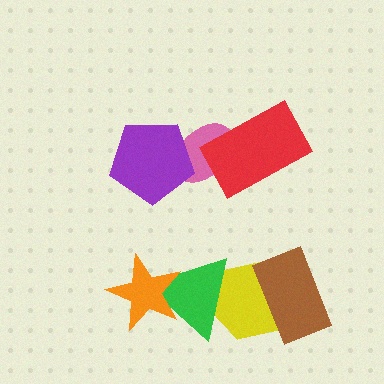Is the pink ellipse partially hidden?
Yes, it is partially covered by another shape.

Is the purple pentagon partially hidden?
No, no other shape covers it.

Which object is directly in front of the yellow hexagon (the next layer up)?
The green triangle is directly in front of the yellow hexagon.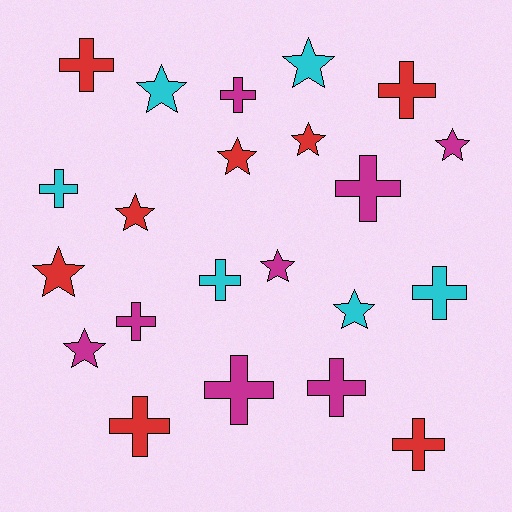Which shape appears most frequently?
Cross, with 12 objects.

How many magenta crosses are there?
There are 5 magenta crosses.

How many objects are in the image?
There are 22 objects.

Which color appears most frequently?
Magenta, with 8 objects.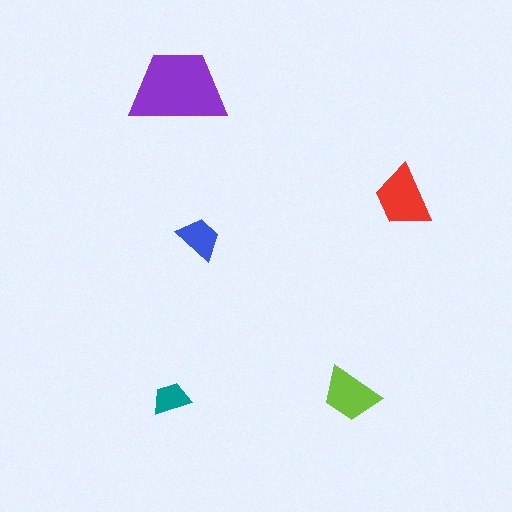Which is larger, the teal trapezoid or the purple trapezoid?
The purple one.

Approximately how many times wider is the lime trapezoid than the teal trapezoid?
About 1.5 times wider.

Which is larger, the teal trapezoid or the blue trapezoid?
The blue one.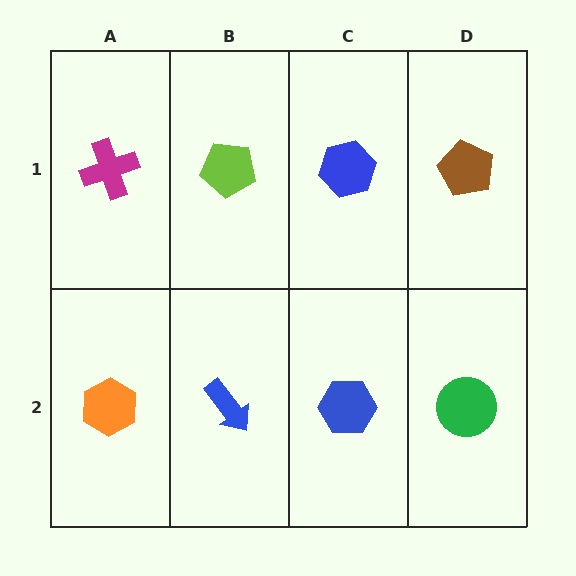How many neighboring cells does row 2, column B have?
3.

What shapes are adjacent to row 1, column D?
A green circle (row 2, column D), a blue hexagon (row 1, column C).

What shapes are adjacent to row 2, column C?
A blue hexagon (row 1, column C), a blue arrow (row 2, column B), a green circle (row 2, column D).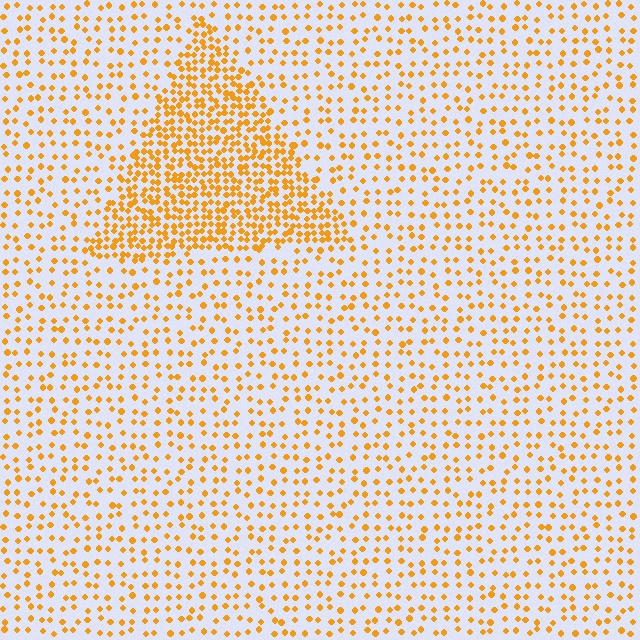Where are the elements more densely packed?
The elements are more densely packed inside the triangle boundary.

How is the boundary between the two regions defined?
The boundary is defined by a change in element density (approximately 2.5x ratio). All elements are the same color, size, and shape.